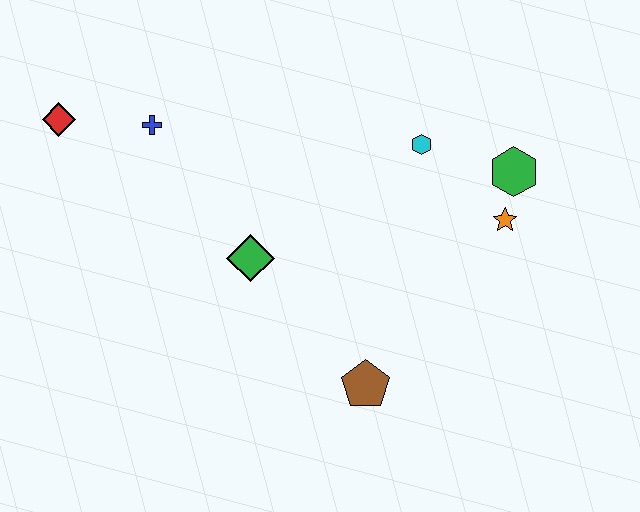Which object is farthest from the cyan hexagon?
The red diamond is farthest from the cyan hexagon.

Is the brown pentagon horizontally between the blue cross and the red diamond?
No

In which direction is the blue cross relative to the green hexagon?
The blue cross is to the left of the green hexagon.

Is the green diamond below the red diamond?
Yes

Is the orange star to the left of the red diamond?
No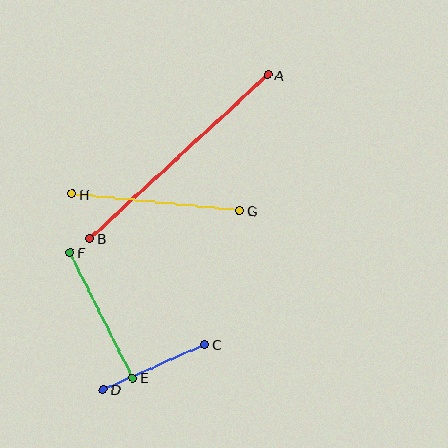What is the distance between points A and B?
The distance is approximately 241 pixels.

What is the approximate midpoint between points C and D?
The midpoint is at approximately (154, 367) pixels.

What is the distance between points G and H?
The distance is approximately 168 pixels.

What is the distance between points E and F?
The distance is approximately 140 pixels.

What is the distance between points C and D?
The distance is approximately 111 pixels.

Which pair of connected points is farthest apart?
Points A and B are farthest apart.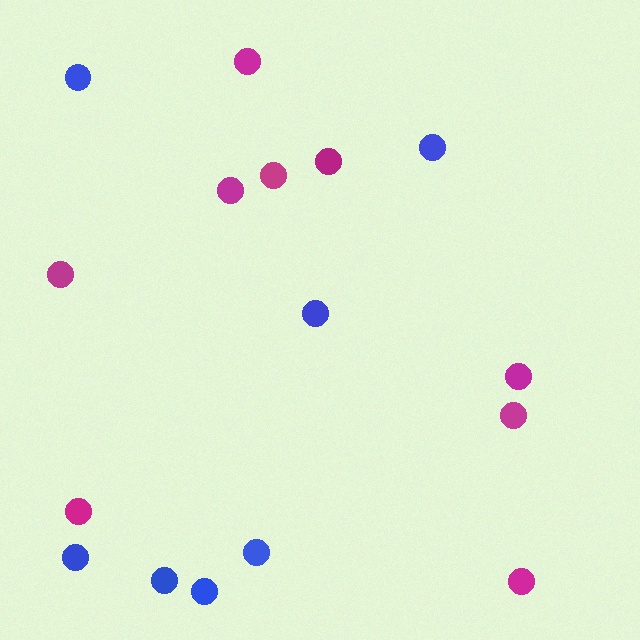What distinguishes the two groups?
There are 2 groups: one group of blue circles (7) and one group of magenta circles (9).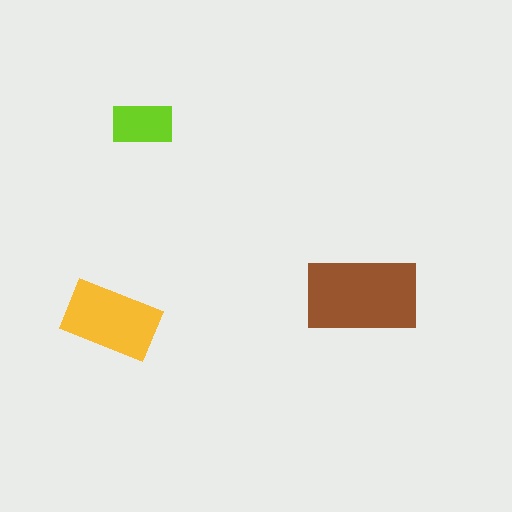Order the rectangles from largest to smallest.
the brown one, the yellow one, the lime one.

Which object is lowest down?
The yellow rectangle is bottommost.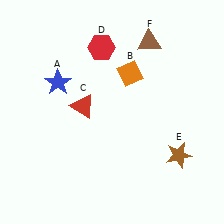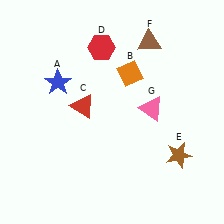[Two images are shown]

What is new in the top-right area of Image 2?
A pink triangle (G) was added in the top-right area of Image 2.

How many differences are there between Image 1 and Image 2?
There is 1 difference between the two images.